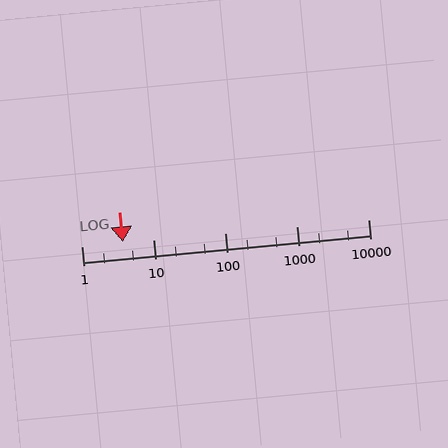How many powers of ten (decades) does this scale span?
The scale spans 4 decades, from 1 to 10000.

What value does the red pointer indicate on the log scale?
The pointer indicates approximately 3.8.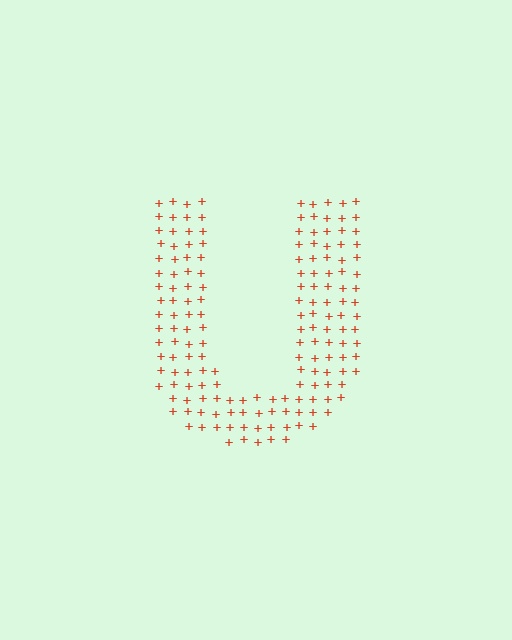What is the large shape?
The large shape is the letter U.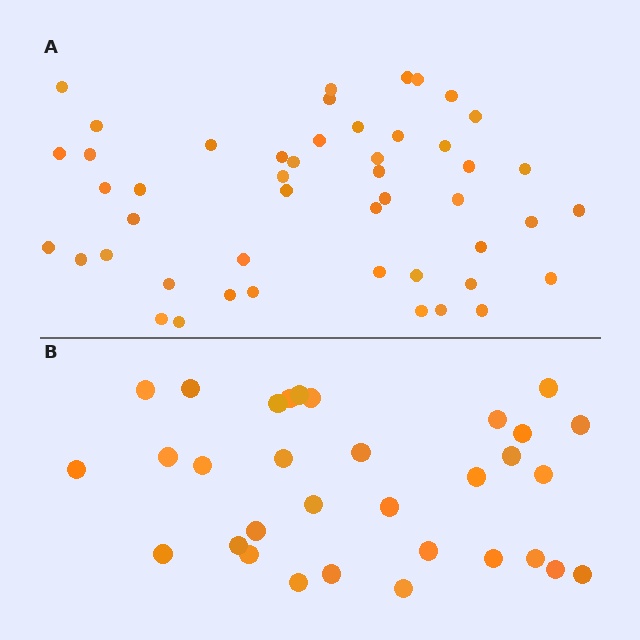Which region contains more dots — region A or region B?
Region A (the top region) has more dots.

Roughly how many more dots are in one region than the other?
Region A has approximately 15 more dots than region B.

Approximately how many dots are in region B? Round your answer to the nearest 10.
About 30 dots. (The exact count is 32, which rounds to 30.)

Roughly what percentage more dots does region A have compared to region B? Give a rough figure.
About 50% more.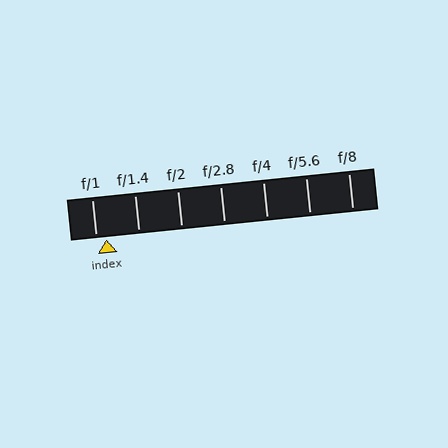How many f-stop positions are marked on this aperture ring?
There are 7 f-stop positions marked.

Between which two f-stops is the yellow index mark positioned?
The index mark is between f/1 and f/1.4.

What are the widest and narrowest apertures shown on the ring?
The widest aperture shown is f/1 and the narrowest is f/8.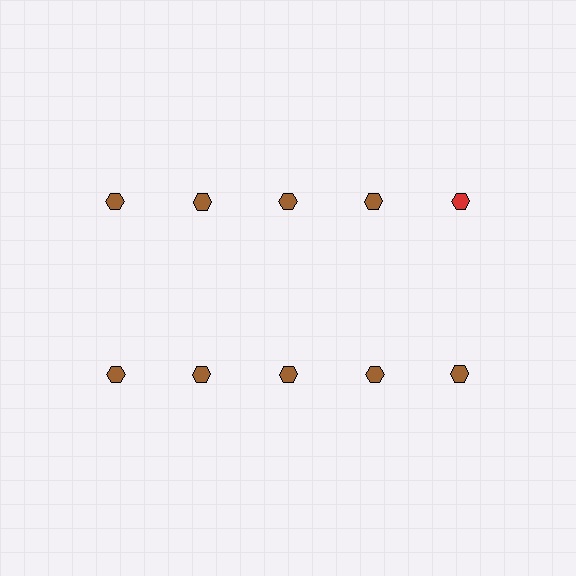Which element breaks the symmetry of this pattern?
The red hexagon in the top row, rightmost column breaks the symmetry. All other shapes are brown hexagons.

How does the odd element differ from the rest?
It has a different color: red instead of brown.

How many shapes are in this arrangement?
There are 10 shapes arranged in a grid pattern.